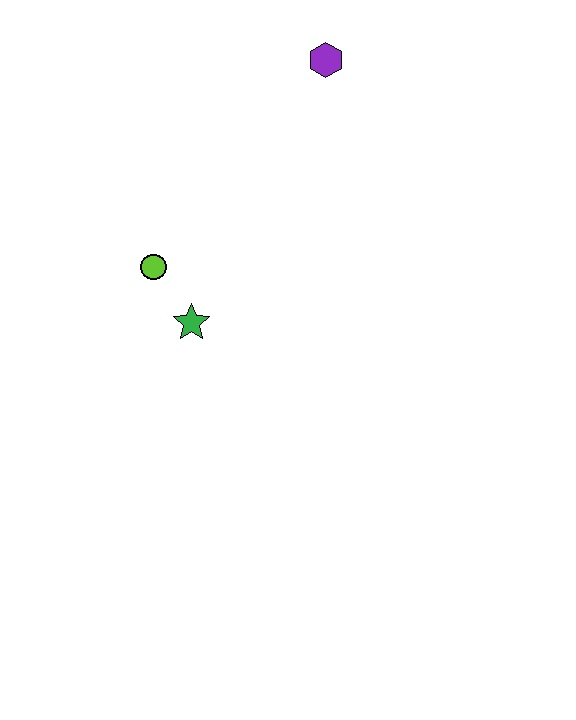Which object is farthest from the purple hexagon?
The green star is farthest from the purple hexagon.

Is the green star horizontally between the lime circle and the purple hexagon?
Yes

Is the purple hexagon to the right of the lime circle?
Yes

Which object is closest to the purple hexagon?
The lime circle is closest to the purple hexagon.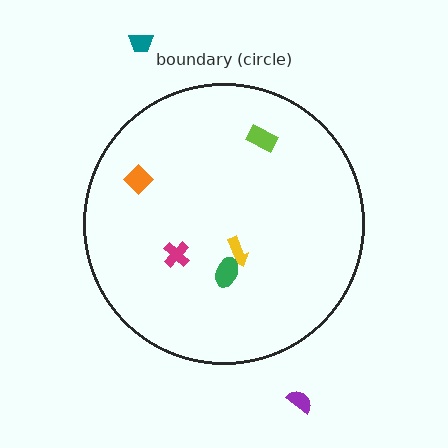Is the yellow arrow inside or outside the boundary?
Inside.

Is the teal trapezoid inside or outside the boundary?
Outside.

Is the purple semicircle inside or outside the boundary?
Outside.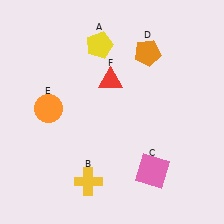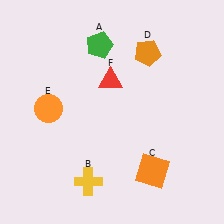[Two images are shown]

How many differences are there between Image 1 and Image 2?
There are 2 differences between the two images.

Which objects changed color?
A changed from yellow to green. C changed from pink to orange.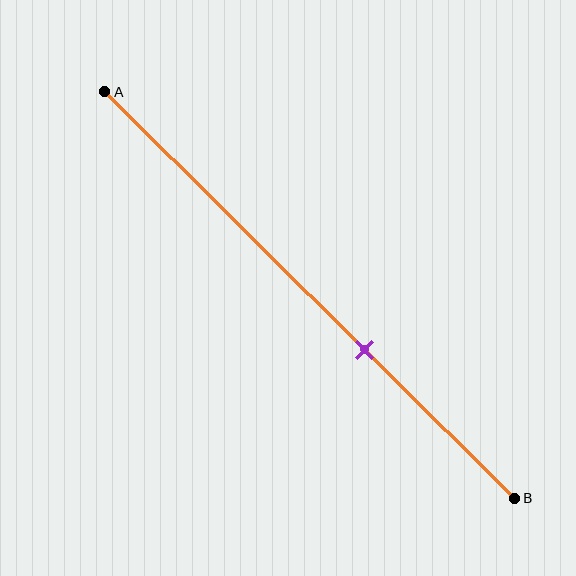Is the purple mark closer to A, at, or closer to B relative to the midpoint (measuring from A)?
The purple mark is closer to point B than the midpoint of segment AB.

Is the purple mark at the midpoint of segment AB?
No, the mark is at about 65% from A, not at the 50% midpoint.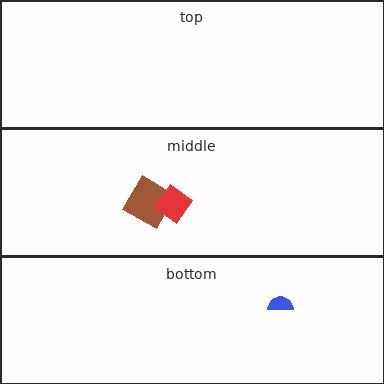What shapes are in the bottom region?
The blue semicircle.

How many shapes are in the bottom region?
1.